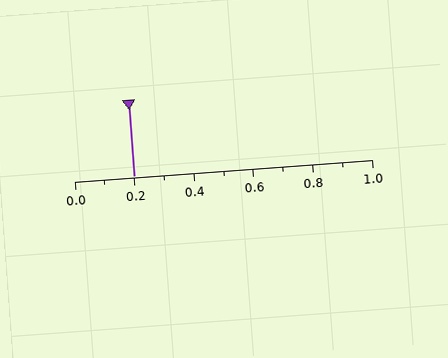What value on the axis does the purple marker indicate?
The marker indicates approximately 0.2.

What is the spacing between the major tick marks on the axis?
The major ticks are spaced 0.2 apart.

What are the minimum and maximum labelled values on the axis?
The axis runs from 0.0 to 1.0.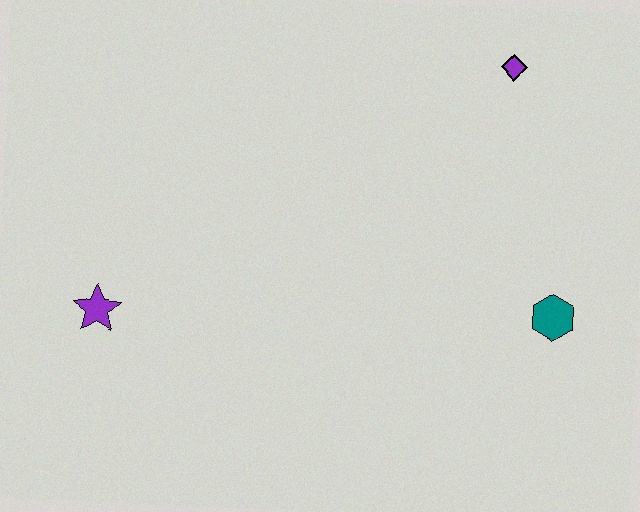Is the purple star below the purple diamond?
Yes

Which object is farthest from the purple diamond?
The purple star is farthest from the purple diamond.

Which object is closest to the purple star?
The teal hexagon is closest to the purple star.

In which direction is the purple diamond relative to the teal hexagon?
The purple diamond is above the teal hexagon.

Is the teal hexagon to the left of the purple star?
No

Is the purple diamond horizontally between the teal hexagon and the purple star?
Yes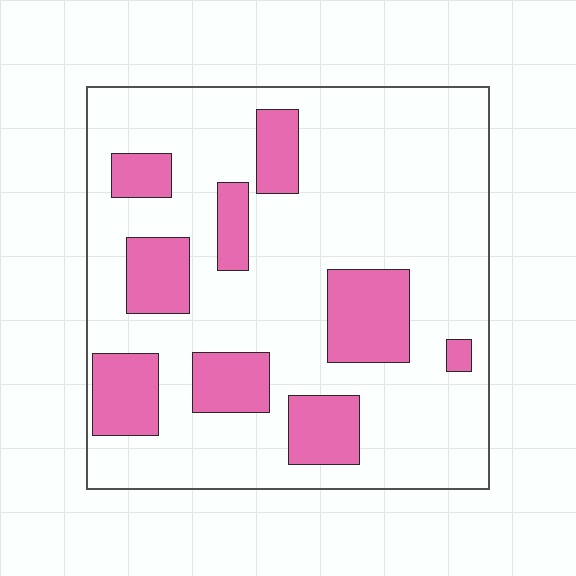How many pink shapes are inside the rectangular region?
9.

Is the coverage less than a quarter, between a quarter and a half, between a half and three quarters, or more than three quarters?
Less than a quarter.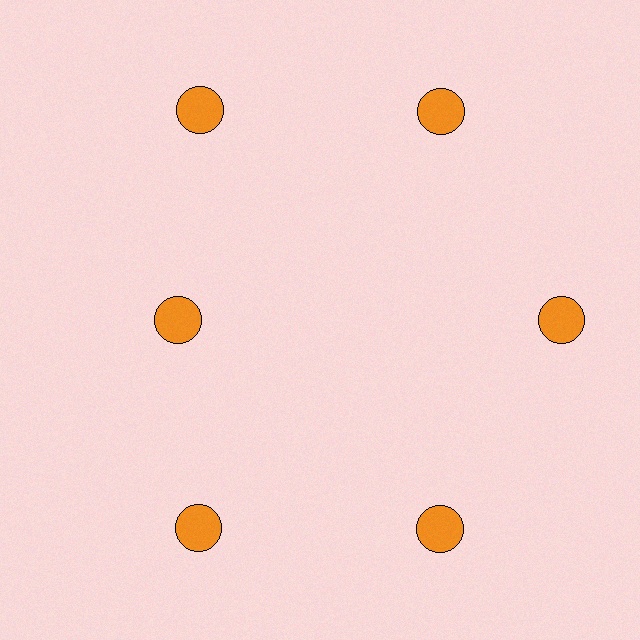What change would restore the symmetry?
The symmetry would be restored by moving it outward, back onto the ring so that all 6 circles sit at equal angles and equal distance from the center.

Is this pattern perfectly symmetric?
No. The 6 orange circles are arranged in a ring, but one element near the 9 o'clock position is pulled inward toward the center, breaking the 6-fold rotational symmetry.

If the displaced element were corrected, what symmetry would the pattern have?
It would have 6-fold rotational symmetry — the pattern would map onto itself every 60 degrees.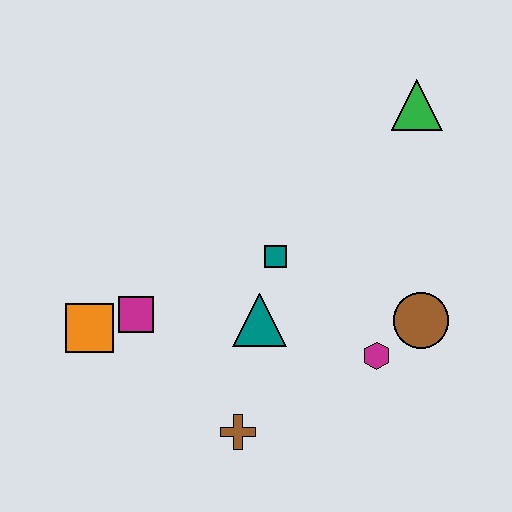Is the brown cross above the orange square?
No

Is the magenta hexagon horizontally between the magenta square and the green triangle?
Yes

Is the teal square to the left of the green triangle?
Yes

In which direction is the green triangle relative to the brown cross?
The green triangle is above the brown cross.